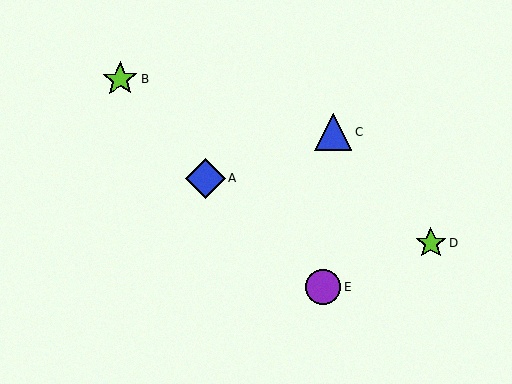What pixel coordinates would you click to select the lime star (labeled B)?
Click at (120, 79) to select the lime star B.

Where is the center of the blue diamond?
The center of the blue diamond is at (205, 179).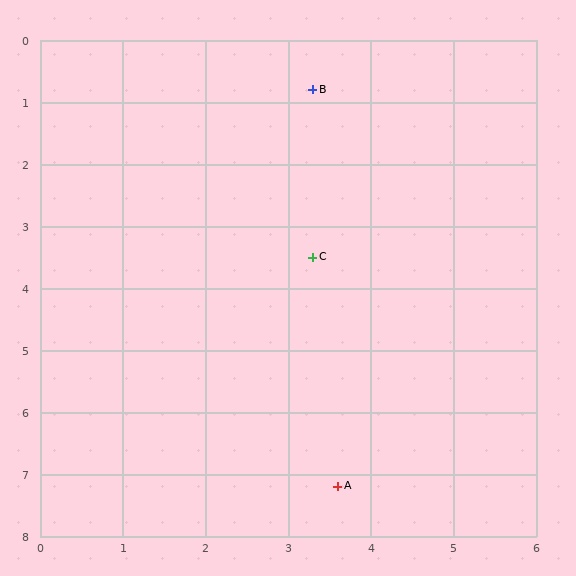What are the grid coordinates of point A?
Point A is at approximately (3.6, 7.2).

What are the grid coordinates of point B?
Point B is at approximately (3.3, 0.8).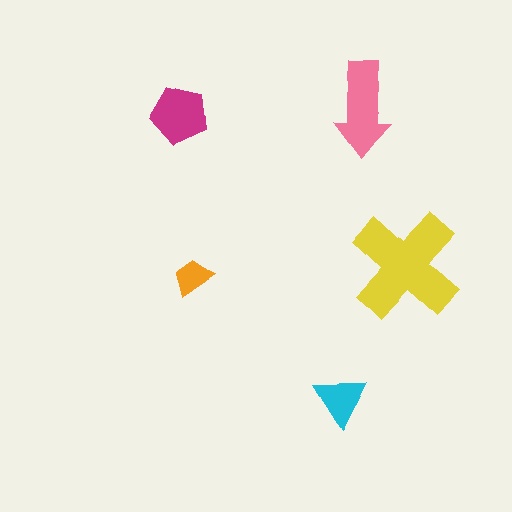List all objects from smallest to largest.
The orange trapezoid, the cyan triangle, the magenta pentagon, the pink arrow, the yellow cross.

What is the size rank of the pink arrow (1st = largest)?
2nd.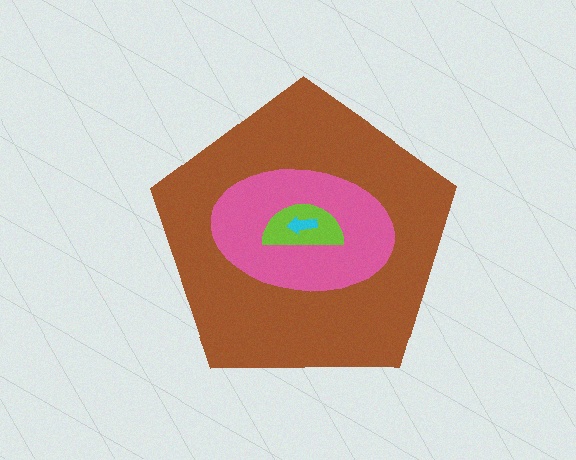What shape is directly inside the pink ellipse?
The lime semicircle.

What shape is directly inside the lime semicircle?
The cyan arrow.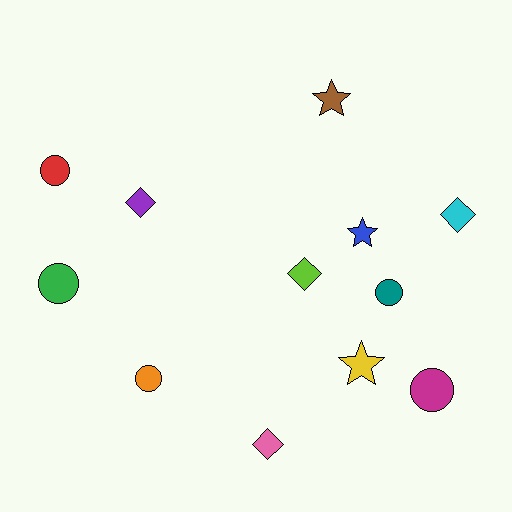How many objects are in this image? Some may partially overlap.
There are 12 objects.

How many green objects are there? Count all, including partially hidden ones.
There is 1 green object.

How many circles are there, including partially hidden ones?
There are 5 circles.